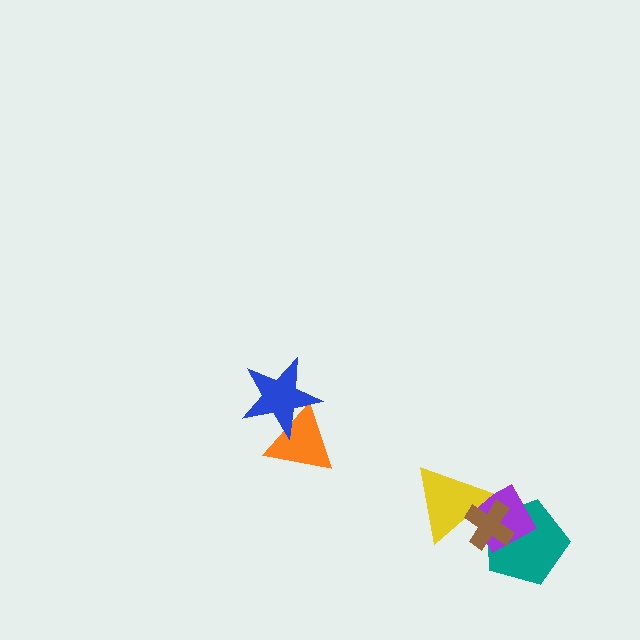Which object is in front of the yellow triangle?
The brown cross is in front of the yellow triangle.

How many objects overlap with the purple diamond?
3 objects overlap with the purple diamond.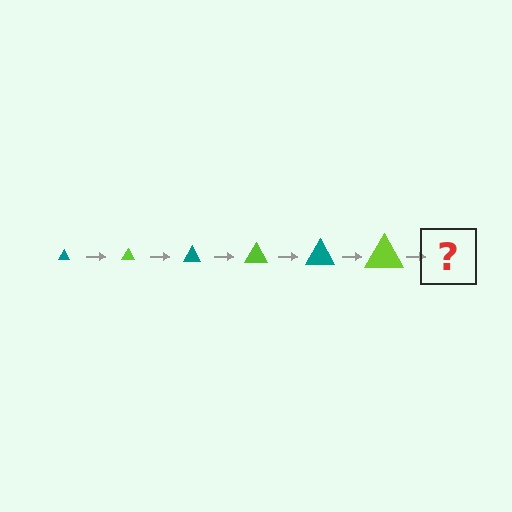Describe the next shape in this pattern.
It should be a teal triangle, larger than the previous one.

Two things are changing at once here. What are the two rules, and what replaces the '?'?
The two rules are that the triangle grows larger each step and the color cycles through teal and lime. The '?' should be a teal triangle, larger than the previous one.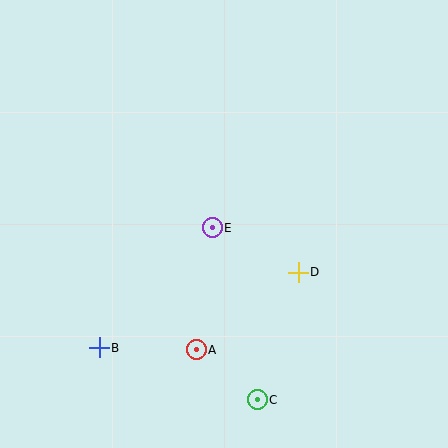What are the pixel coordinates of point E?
Point E is at (212, 228).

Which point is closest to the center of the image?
Point E at (212, 228) is closest to the center.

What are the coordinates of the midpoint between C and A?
The midpoint between C and A is at (227, 375).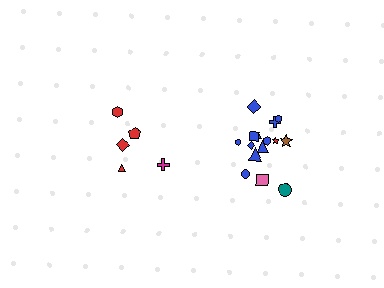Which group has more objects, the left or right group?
The right group.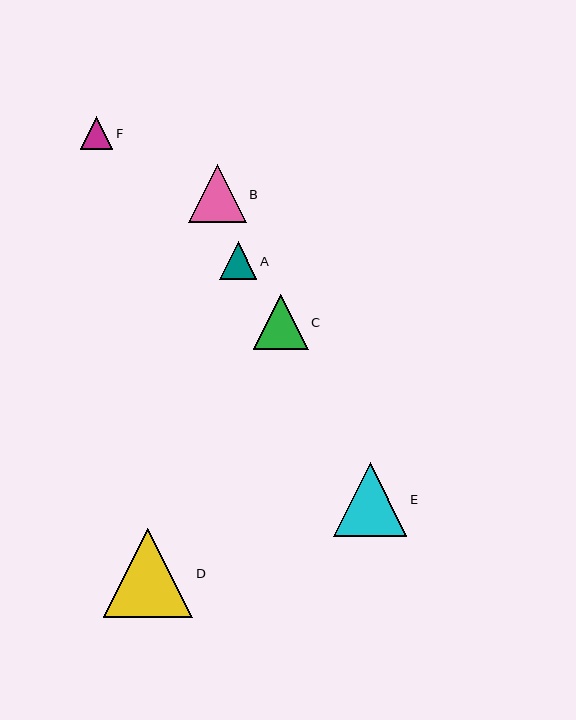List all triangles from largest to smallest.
From largest to smallest: D, E, B, C, A, F.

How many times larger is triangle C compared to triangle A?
Triangle C is approximately 1.5 times the size of triangle A.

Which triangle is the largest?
Triangle D is the largest with a size of approximately 89 pixels.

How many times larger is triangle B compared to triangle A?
Triangle B is approximately 1.5 times the size of triangle A.